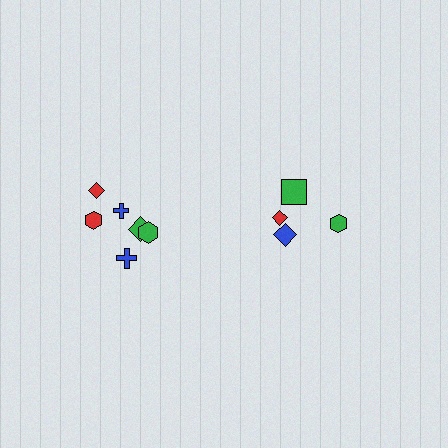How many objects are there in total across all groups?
There are 10 objects.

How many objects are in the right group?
There are 4 objects.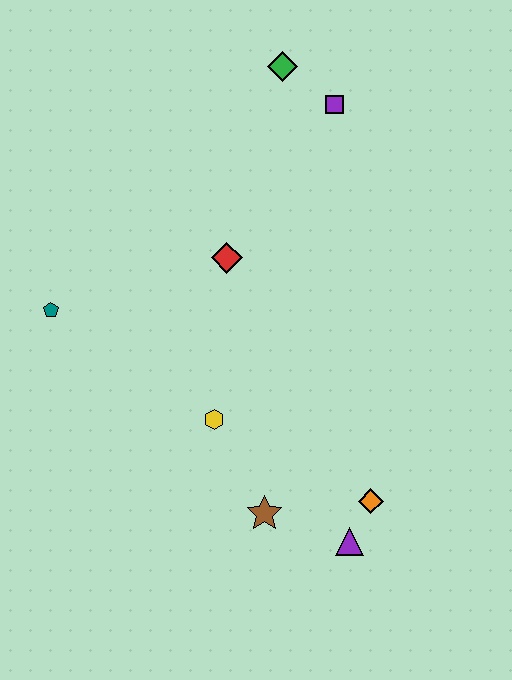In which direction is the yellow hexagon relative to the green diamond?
The yellow hexagon is below the green diamond.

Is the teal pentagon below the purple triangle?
No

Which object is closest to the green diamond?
The purple square is closest to the green diamond.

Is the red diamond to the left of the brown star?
Yes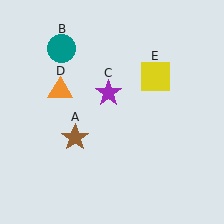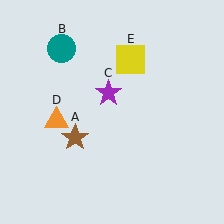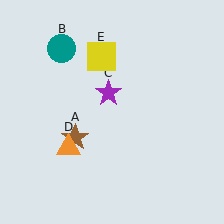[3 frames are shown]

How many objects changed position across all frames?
2 objects changed position: orange triangle (object D), yellow square (object E).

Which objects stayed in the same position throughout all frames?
Brown star (object A) and teal circle (object B) and purple star (object C) remained stationary.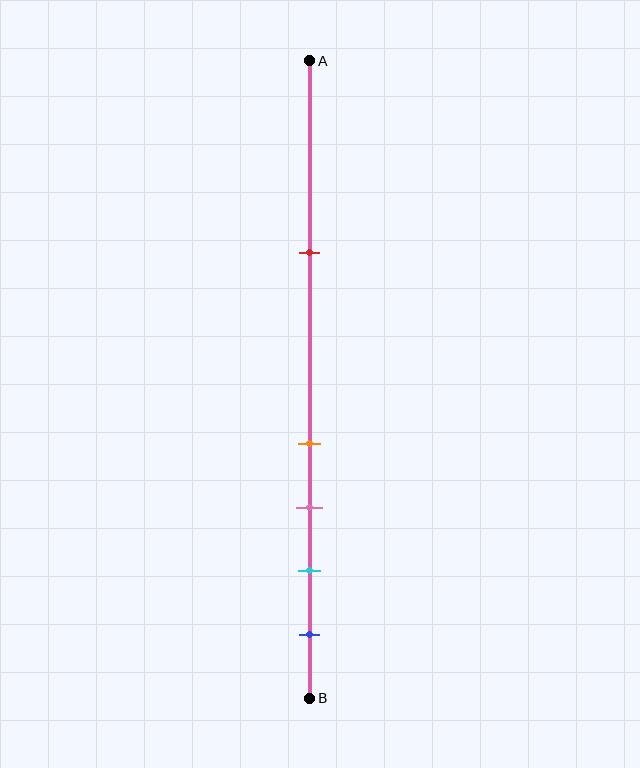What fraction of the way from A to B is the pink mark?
The pink mark is approximately 70% (0.7) of the way from A to B.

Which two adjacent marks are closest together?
The orange and pink marks are the closest adjacent pair.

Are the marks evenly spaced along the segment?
No, the marks are not evenly spaced.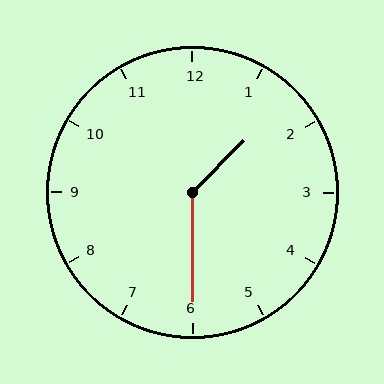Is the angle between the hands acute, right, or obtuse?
It is obtuse.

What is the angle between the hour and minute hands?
Approximately 135 degrees.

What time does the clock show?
1:30.